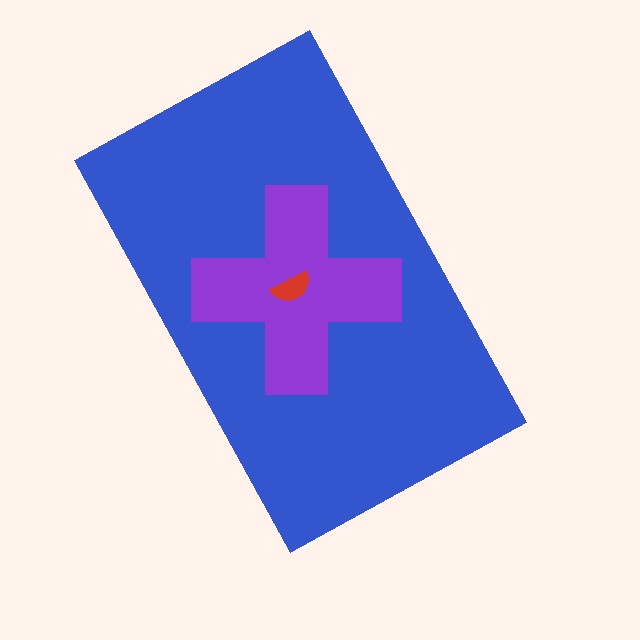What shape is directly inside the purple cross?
The red semicircle.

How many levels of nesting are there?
3.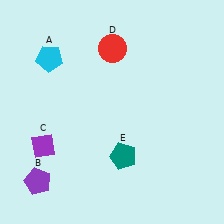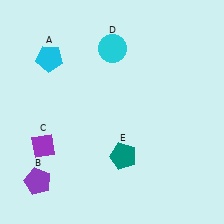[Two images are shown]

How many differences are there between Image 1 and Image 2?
There is 1 difference between the two images.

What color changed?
The circle (D) changed from red in Image 1 to cyan in Image 2.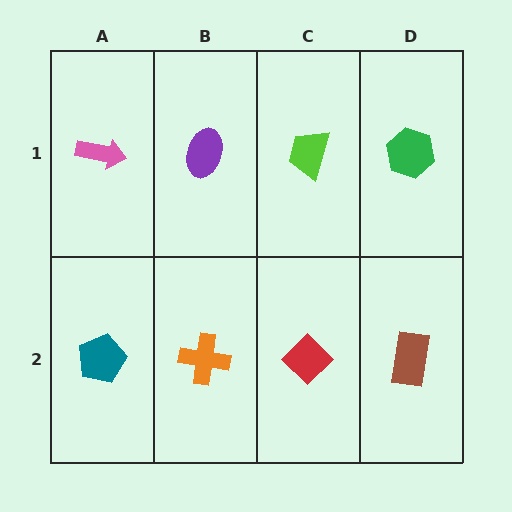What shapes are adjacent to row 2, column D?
A green hexagon (row 1, column D), a red diamond (row 2, column C).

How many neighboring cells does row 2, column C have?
3.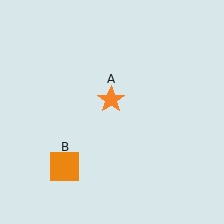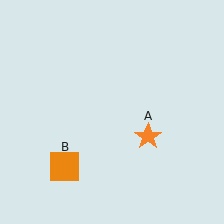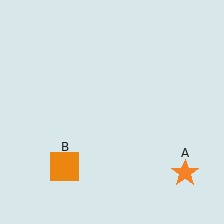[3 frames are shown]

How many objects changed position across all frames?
1 object changed position: orange star (object A).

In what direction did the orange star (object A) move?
The orange star (object A) moved down and to the right.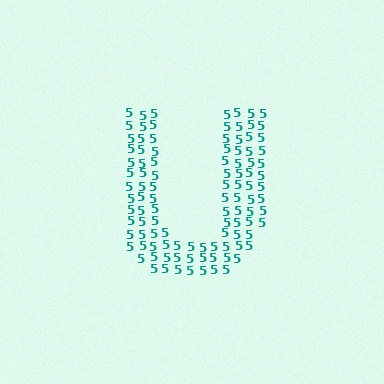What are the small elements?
The small elements are digit 5's.